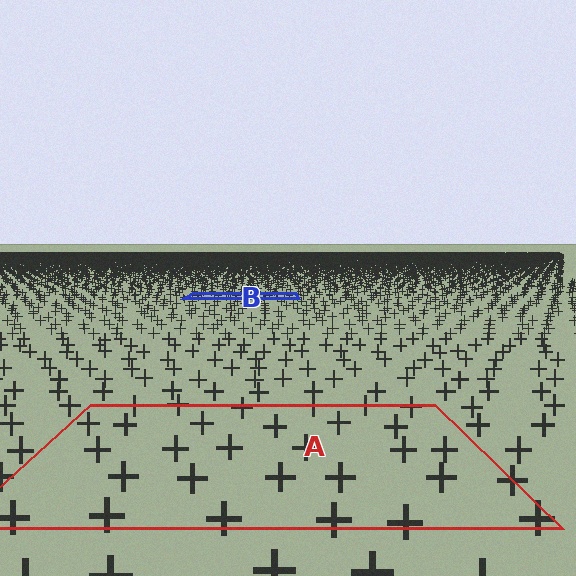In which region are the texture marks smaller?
The texture marks are smaller in region B, because it is farther away.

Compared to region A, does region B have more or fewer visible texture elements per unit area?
Region B has more texture elements per unit area — they are packed more densely because it is farther away.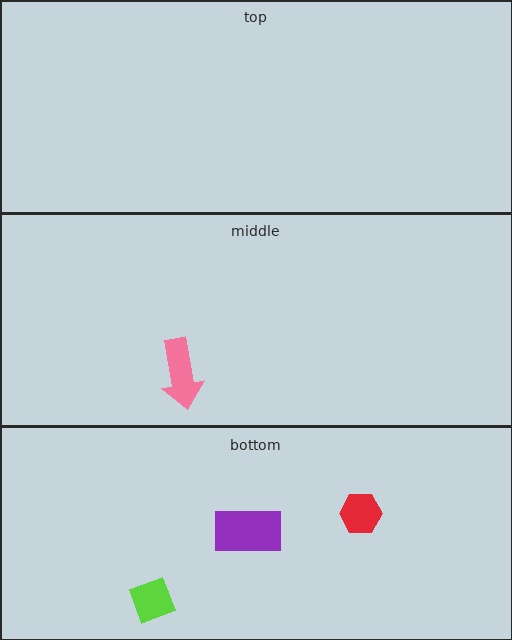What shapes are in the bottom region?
The red hexagon, the purple rectangle, the lime diamond.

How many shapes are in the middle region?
1.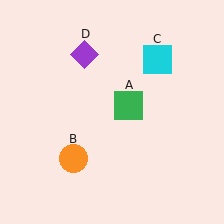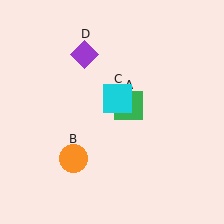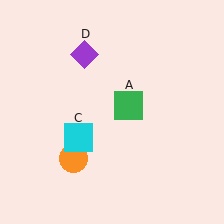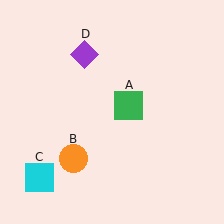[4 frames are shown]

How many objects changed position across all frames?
1 object changed position: cyan square (object C).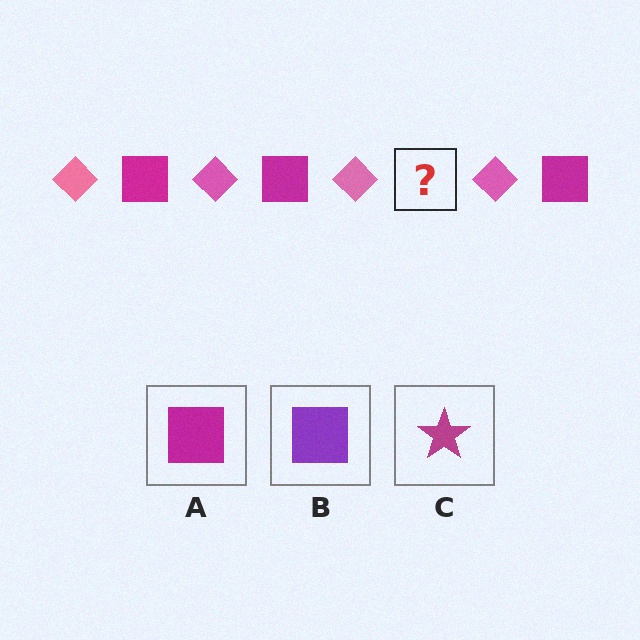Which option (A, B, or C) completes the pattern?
A.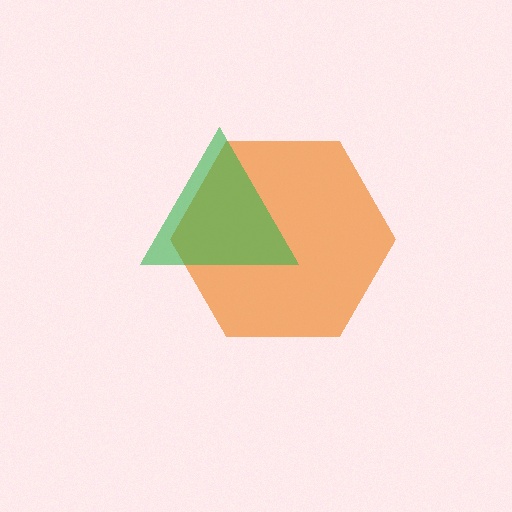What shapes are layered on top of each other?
The layered shapes are: an orange hexagon, a green triangle.